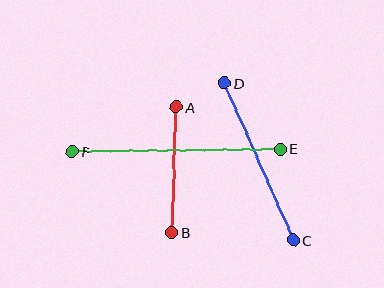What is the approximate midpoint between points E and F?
The midpoint is at approximately (176, 150) pixels.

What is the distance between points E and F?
The distance is approximately 208 pixels.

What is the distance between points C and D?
The distance is approximately 172 pixels.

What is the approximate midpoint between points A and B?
The midpoint is at approximately (174, 170) pixels.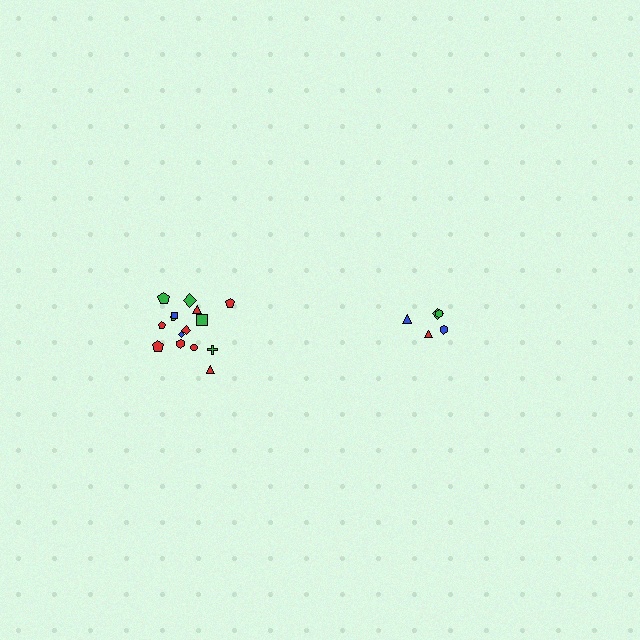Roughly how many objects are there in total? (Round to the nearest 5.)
Roughly 20 objects in total.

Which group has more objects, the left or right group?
The left group.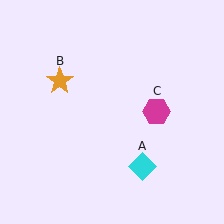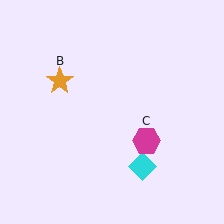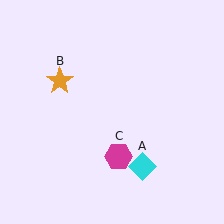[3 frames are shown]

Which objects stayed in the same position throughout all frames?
Cyan diamond (object A) and orange star (object B) remained stationary.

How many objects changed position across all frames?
1 object changed position: magenta hexagon (object C).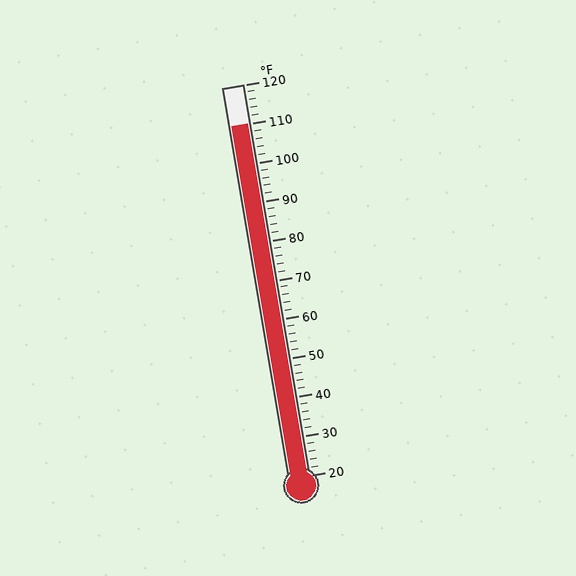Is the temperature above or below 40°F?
The temperature is above 40°F.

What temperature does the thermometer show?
The thermometer shows approximately 110°F.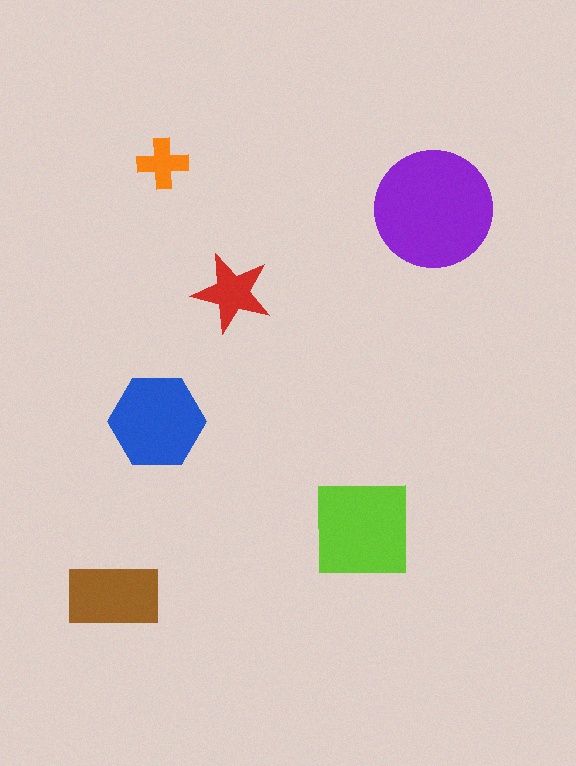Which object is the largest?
The purple circle.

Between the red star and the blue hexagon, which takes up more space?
The blue hexagon.